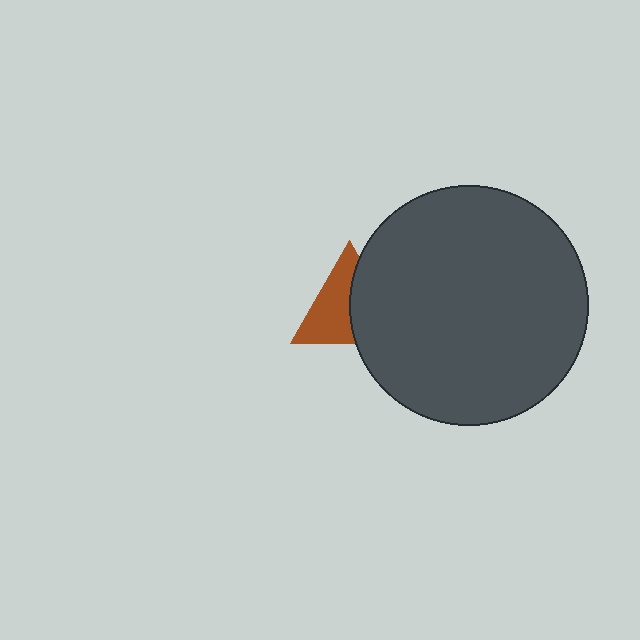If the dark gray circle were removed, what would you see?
You would see the complete brown triangle.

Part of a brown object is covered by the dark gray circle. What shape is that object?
It is a triangle.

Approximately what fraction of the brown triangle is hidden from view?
Roughly 45% of the brown triangle is hidden behind the dark gray circle.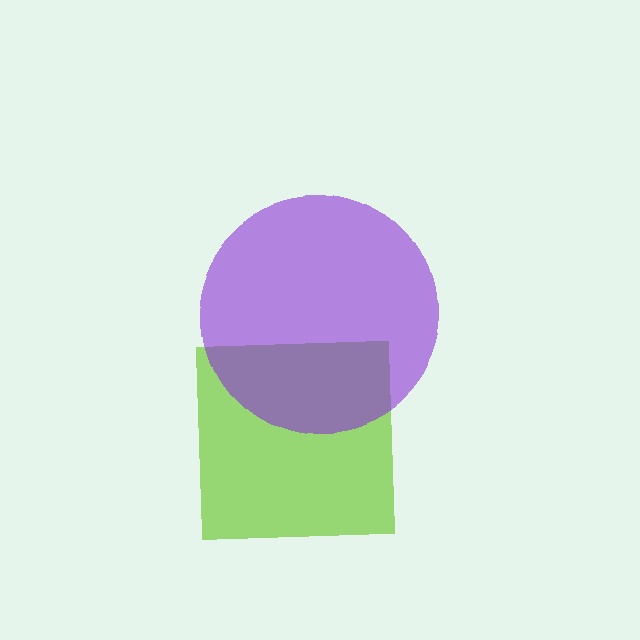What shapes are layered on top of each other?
The layered shapes are: a lime square, a purple circle.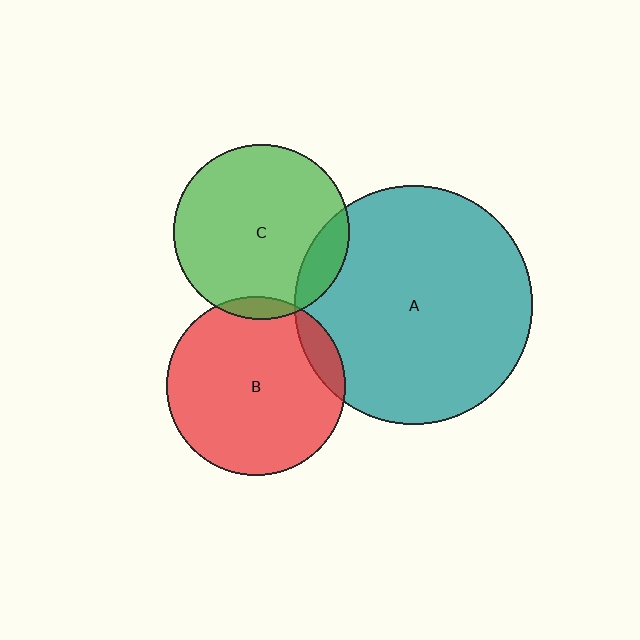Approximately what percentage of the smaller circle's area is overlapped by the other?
Approximately 5%.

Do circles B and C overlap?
Yes.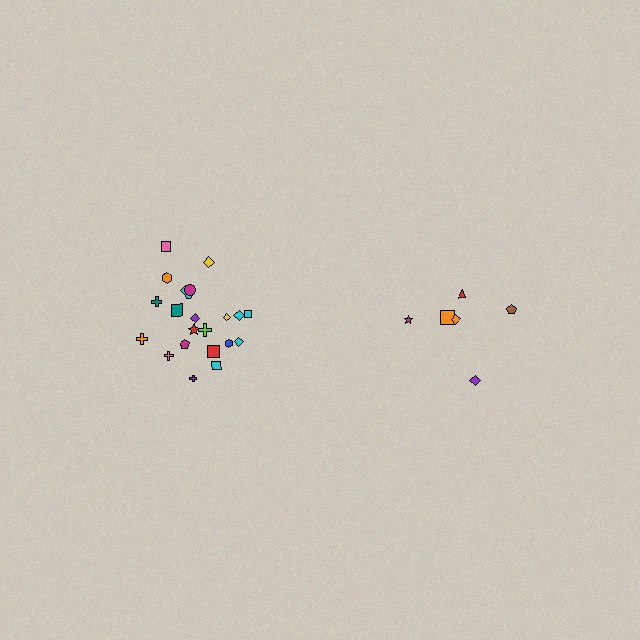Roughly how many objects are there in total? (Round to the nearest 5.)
Roughly 30 objects in total.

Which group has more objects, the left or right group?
The left group.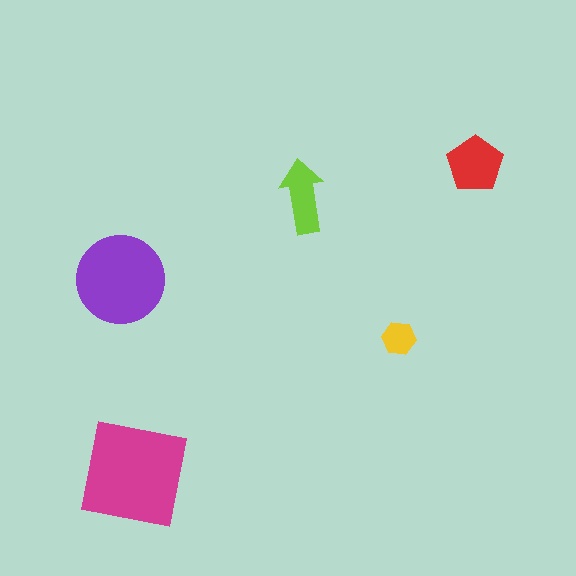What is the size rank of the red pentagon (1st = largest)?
3rd.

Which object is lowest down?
The magenta square is bottommost.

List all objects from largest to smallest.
The magenta square, the purple circle, the red pentagon, the lime arrow, the yellow hexagon.